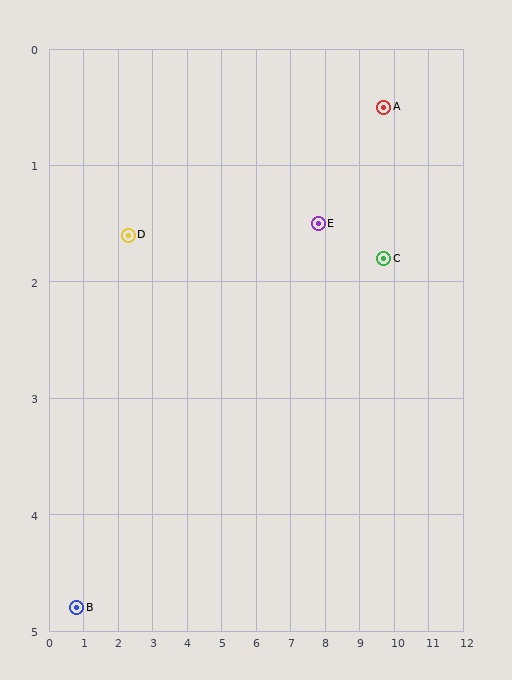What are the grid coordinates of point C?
Point C is at approximately (9.7, 1.8).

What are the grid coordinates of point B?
Point B is at approximately (0.8, 4.8).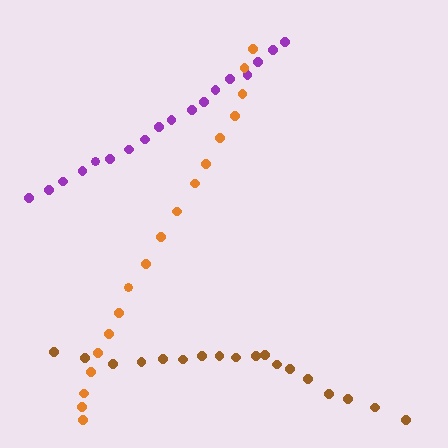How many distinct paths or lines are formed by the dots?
There are 3 distinct paths.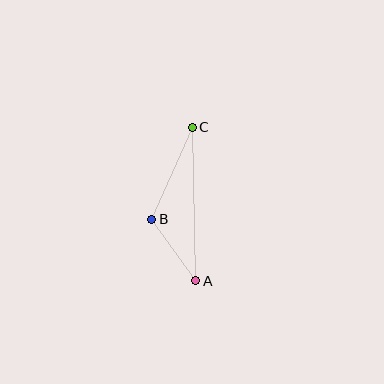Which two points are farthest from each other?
Points A and C are farthest from each other.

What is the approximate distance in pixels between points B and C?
The distance between B and C is approximately 100 pixels.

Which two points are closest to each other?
Points A and B are closest to each other.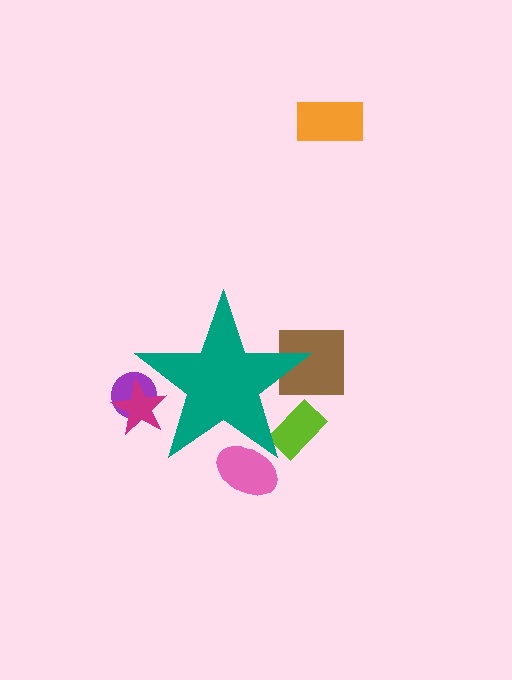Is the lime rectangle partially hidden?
Yes, the lime rectangle is partially hidden behind the teal star.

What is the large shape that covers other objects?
A teal star.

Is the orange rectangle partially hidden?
No, the orange rectangle is fully visible.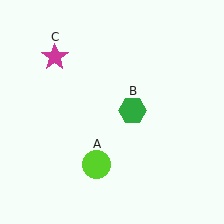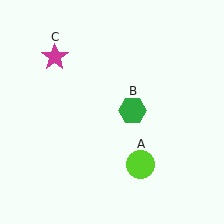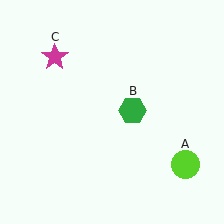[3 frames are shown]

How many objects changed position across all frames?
1 object changed position: lime circle (object A).